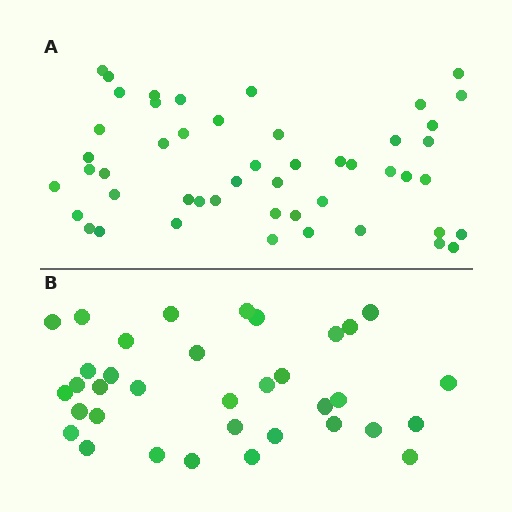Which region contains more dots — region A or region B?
Region A (the top region) has more dots.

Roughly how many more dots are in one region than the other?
Region A has approximately 15 more dots than region B.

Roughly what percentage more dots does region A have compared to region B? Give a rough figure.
About 40% more.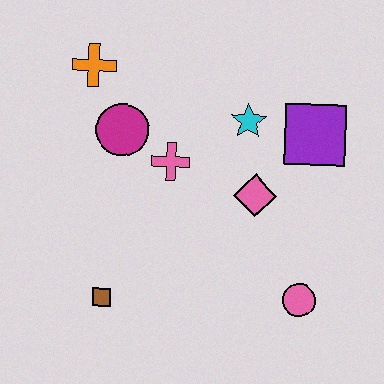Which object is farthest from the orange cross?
The pink circle is farthest from the orange cross.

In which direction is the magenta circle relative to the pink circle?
The magenta circle is to the left of the pink circle.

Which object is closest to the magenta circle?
The pink cross is closest to the magenta circle.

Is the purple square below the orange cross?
Yes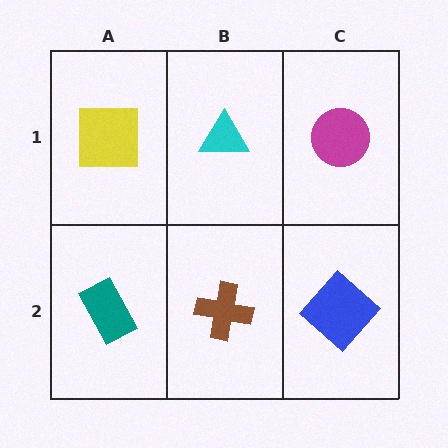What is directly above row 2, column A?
A yellow square.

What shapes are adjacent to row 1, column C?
A blue diamond (row 2, column C), a cyan triangle (row 1, column B).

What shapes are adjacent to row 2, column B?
A cyan triangle (row 1, column B), a teal rectangle (row 2, column A), a blue diamond (row 2, column C).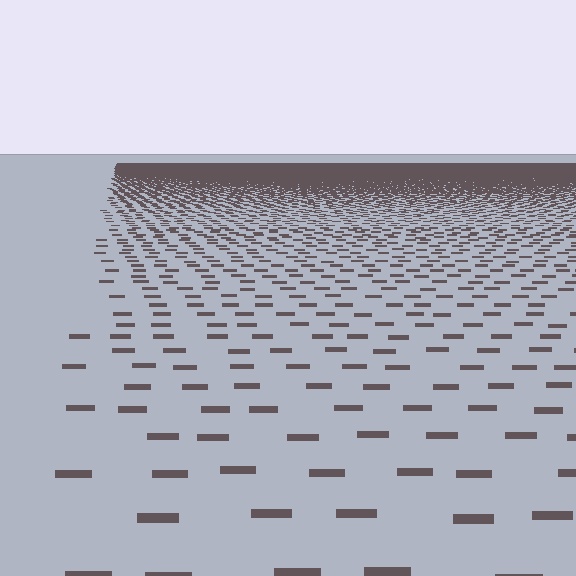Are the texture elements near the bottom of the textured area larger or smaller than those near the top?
Larger. Near the bottom, elements are closer to the viewer and appear at a bigger on-screen size.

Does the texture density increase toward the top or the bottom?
Density increases toward the top.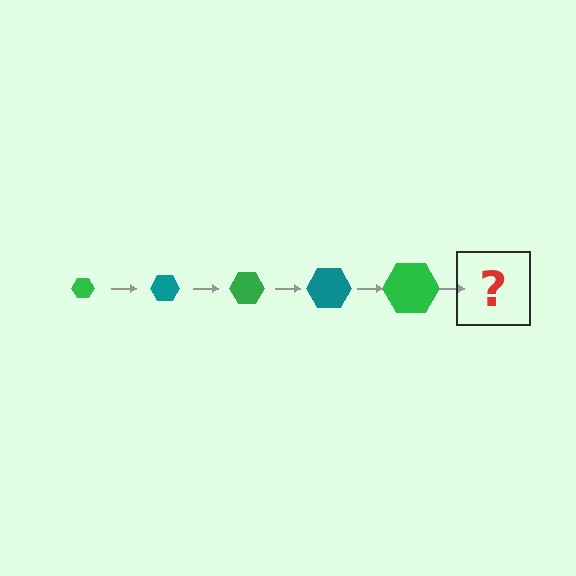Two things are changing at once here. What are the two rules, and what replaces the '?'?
The two rules are that the hexagon grows larger each step and the color cycles through green and teal. The '?' should be a teal hexagon, larger than the previous one.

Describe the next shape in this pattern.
It should be a teal hexagon, larger than the previous one.